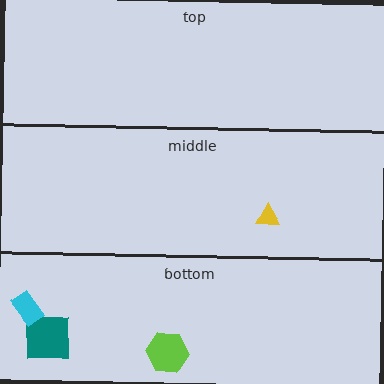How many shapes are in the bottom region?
3.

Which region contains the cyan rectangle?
The bottom region.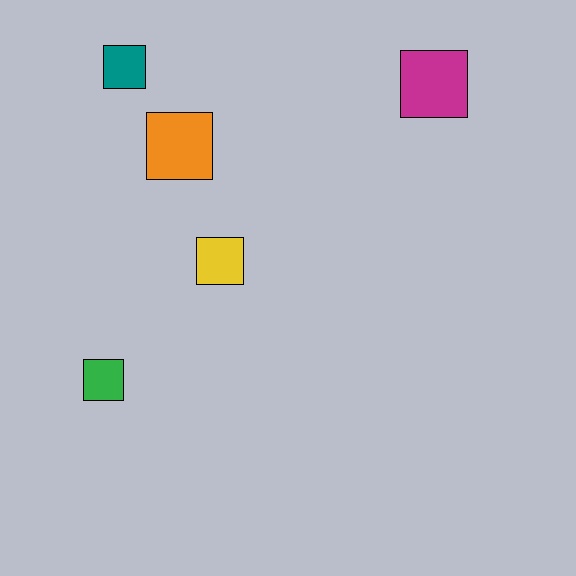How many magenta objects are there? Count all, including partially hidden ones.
There is 1 magenta object.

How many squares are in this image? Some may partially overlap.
There are 5 squares.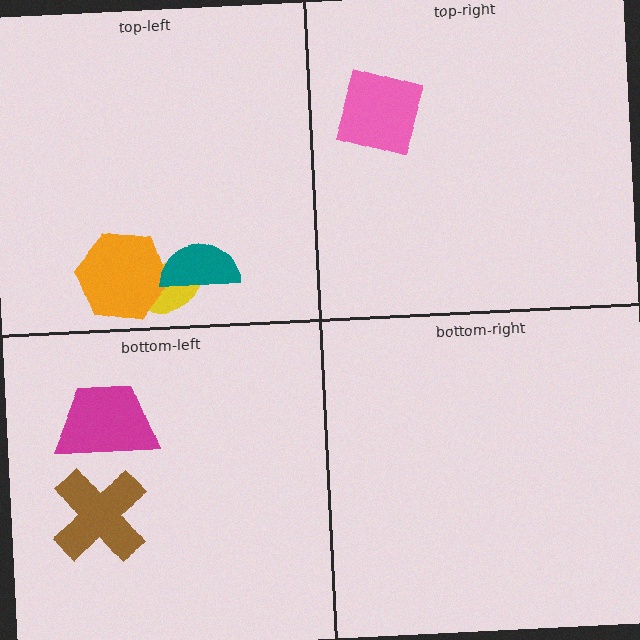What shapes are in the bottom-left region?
The brown cross, the magenta trapezoid.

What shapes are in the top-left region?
The yellow ellipse, the orange hexagon, the teal semicircle.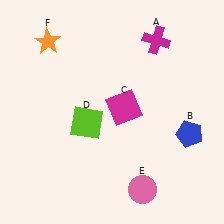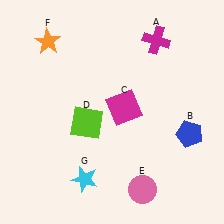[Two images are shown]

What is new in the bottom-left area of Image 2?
A cyan star (G) was added in the bottom-left area of Image 2.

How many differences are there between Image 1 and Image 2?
There is 1 difference between the two images.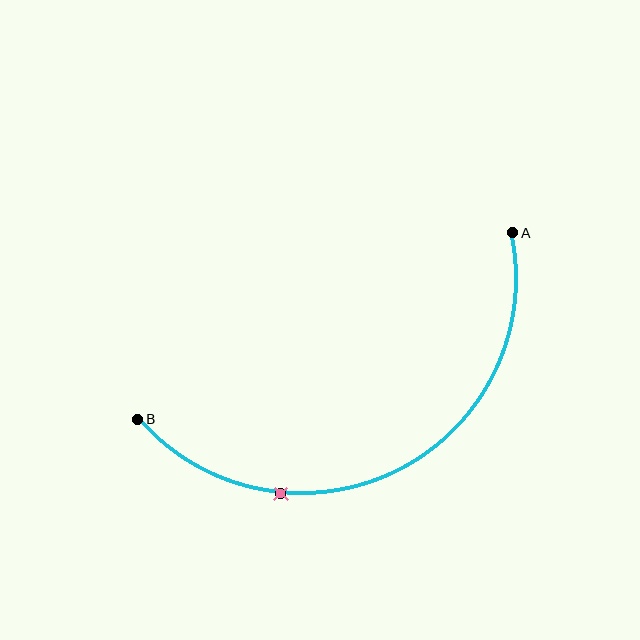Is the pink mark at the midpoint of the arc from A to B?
No. The pink mark lies on the arc but is closer to endpoint B. The arc midpoint would be at the point on the curve equidistant along the arc from both A and B.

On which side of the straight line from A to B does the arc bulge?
The arc bulges below the straight line connecting A and B.